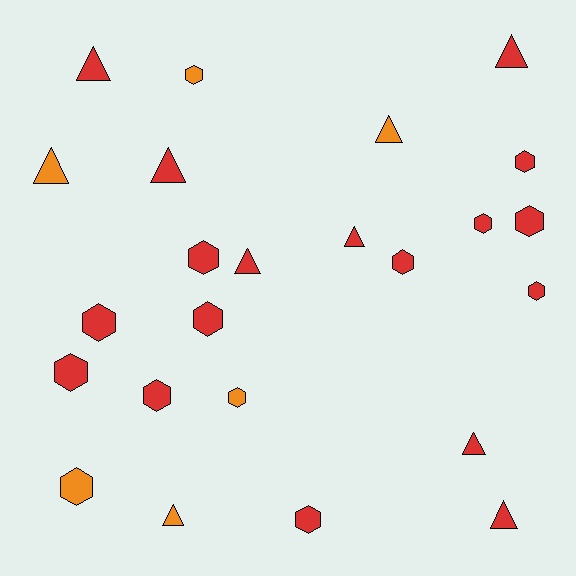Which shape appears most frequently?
Hexagon, with 14 objects.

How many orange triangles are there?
There are 3 orange triangles.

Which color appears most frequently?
Red, with 18 objects.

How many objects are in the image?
There are 24 objects.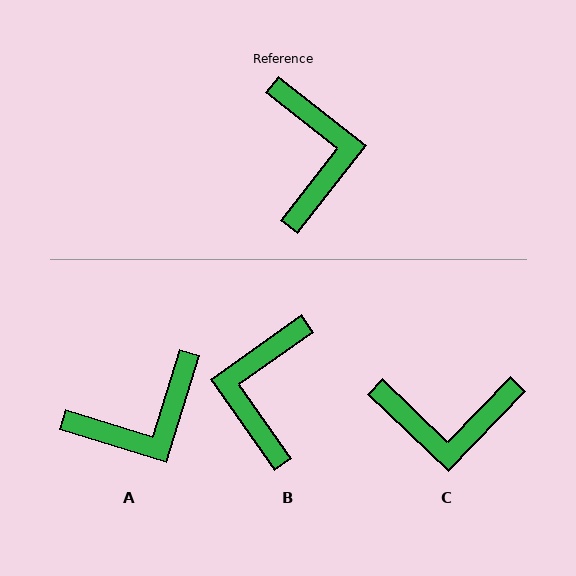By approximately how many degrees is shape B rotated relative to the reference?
Approximately 163 degrees counter-clockwise.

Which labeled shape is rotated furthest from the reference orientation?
B, about 163 degrees away.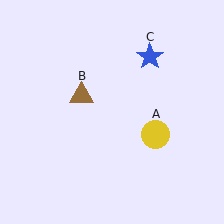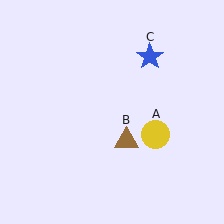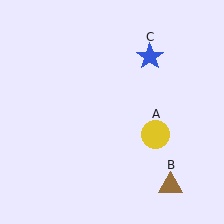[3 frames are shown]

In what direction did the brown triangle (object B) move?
The brown triangle (object B) moved down and to the right.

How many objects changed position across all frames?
1 object changed position: brown triangle (object B).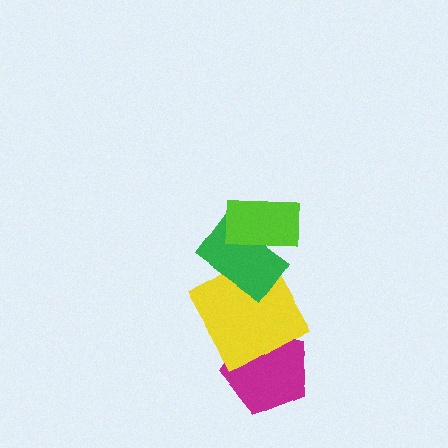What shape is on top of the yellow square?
The green rectangle is on top of the yellow square.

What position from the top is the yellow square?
The yellow square is 3rd from the top.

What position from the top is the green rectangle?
The green rectangle is 2nd from the top.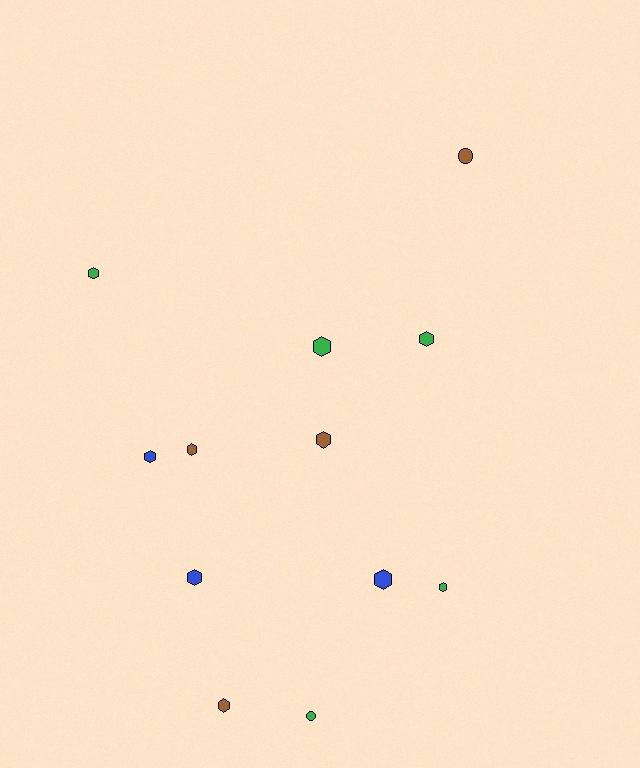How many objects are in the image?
There are 12 objects.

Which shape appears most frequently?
Hexagon, with 10 objects.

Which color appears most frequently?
Green, with 5 objects.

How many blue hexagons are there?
There are 3 blue hexagons.